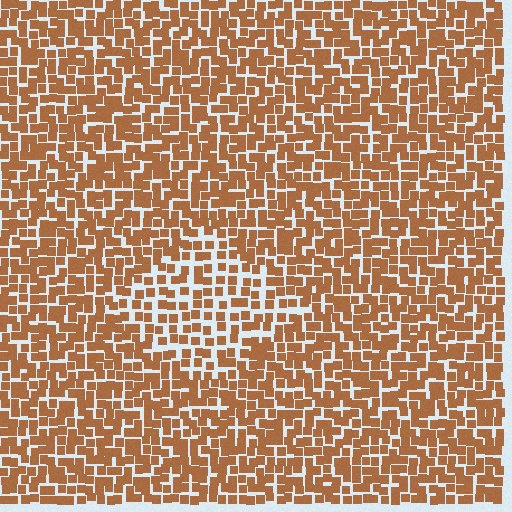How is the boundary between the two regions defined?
The boundary is defined by a change in element density (approximately 1.6x ratio). All elements are the same color, size, and shape.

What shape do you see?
I see a diamond.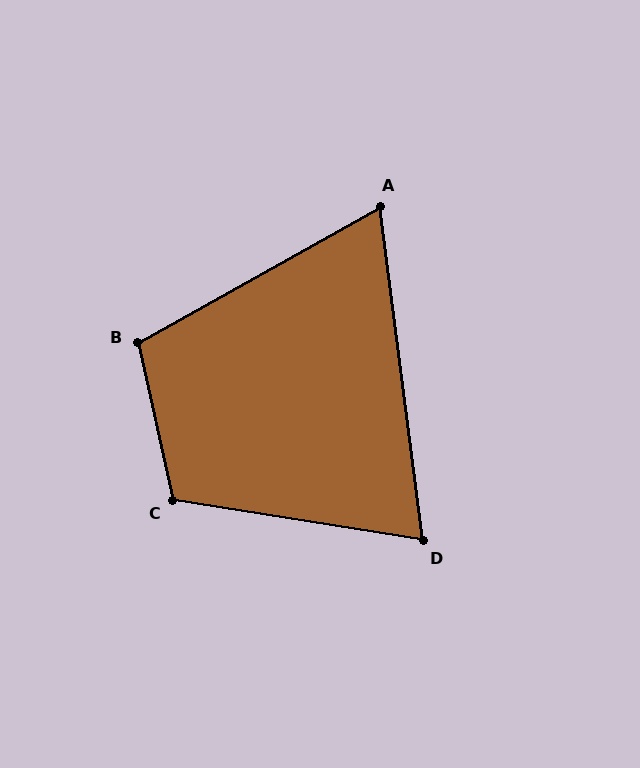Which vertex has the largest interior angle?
C, at approximately 112 degrees.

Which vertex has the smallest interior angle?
A, at approximately 68 degrees.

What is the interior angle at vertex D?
Approximately 74 degrees (acute).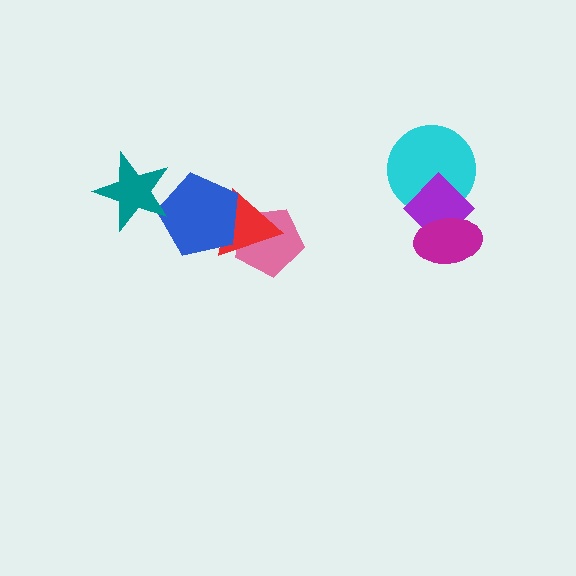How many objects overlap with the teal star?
1 object overlaps with the teal star.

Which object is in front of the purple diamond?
The magenta ellipse is in front of the purple diamond.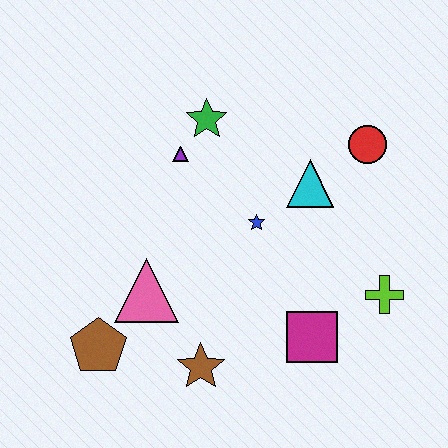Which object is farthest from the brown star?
The red circle is farthest from the brown star.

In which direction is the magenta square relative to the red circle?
The magenta square is below the red circle.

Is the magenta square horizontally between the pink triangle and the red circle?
Yes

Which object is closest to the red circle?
The cyan triangle is closest to the red circle.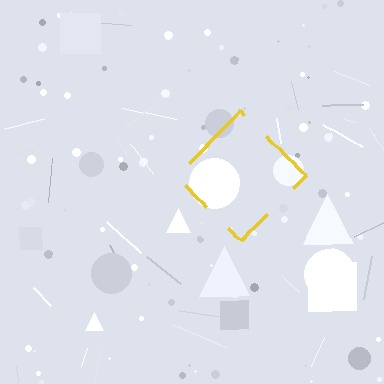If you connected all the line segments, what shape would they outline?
They would outline a diamond.